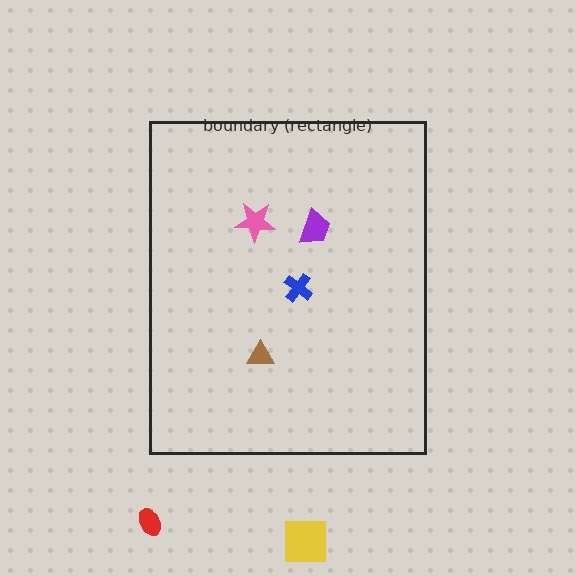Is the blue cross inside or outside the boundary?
Inside.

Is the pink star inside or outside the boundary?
Inside.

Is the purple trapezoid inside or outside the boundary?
Inside.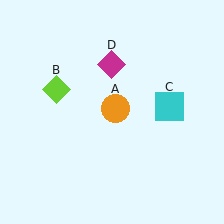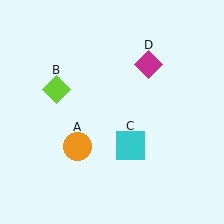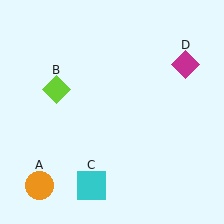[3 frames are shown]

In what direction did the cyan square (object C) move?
The cyan square (object C) moved down and to the left.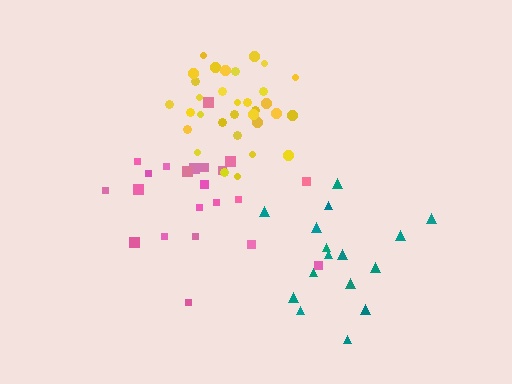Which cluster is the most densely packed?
Yellow.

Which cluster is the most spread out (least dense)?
Teal.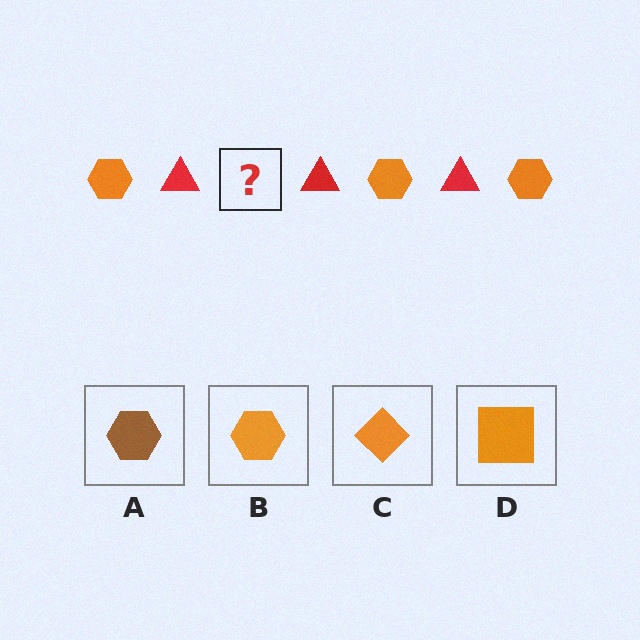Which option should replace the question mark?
Option B.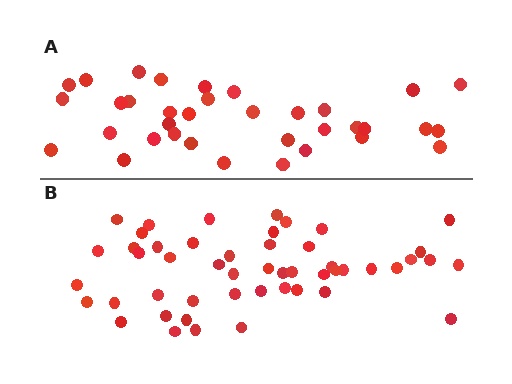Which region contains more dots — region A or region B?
Region B (the bottom region) has more dots.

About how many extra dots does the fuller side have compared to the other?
Region B has approximately 15 more dots than region A.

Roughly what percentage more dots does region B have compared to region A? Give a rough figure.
About 45% more.